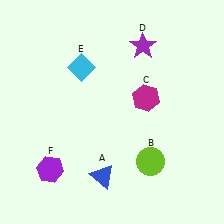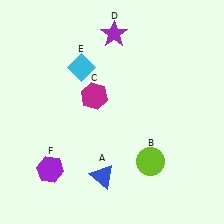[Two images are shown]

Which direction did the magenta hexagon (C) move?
The magenta hexagon (C) moved left.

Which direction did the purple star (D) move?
The purple star (D) moved left.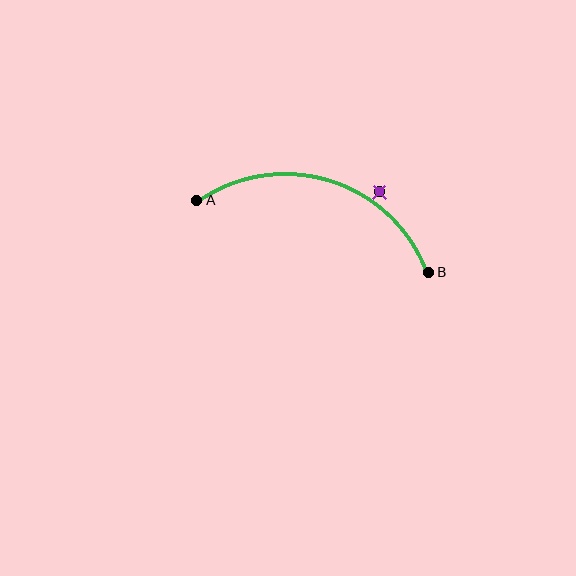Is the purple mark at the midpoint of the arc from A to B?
No — the purple mark does not lie on the arc at all. It sits slightly outside the curve.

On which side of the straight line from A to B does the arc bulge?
The arc bulges above the straight line connecting A and B.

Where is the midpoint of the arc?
The arc midpoint is the point on the curve farthest from the straight line joining A and B. It sits above that line.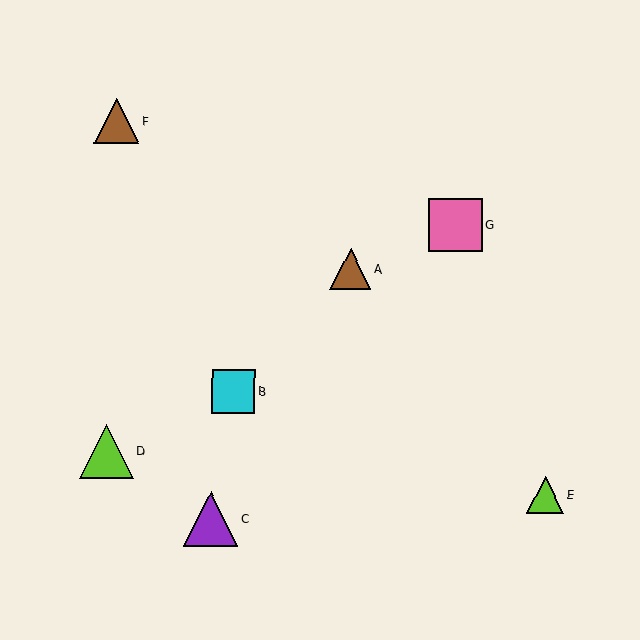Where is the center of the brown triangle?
The center of the brown triangle is at (117, 121).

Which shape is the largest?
The purple triangle (labeled C) is the largest.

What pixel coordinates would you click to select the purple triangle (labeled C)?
Click at (211, 519) to select the purple triangle C.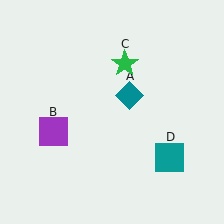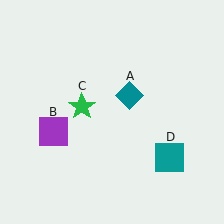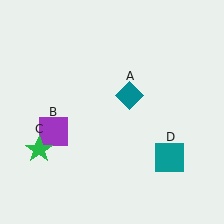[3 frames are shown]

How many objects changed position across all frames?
1 object changed position: green star (object C).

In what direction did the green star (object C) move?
The green star (object C) moved down and to the left.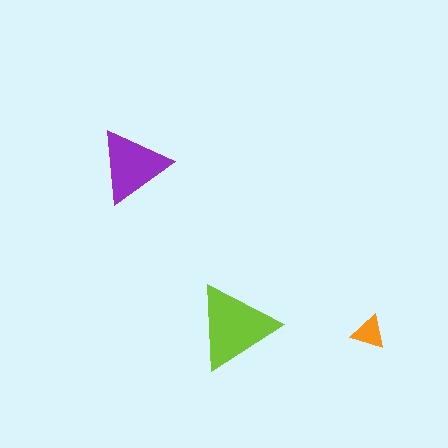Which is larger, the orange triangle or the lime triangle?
The lime one.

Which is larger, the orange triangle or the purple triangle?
The purple one.